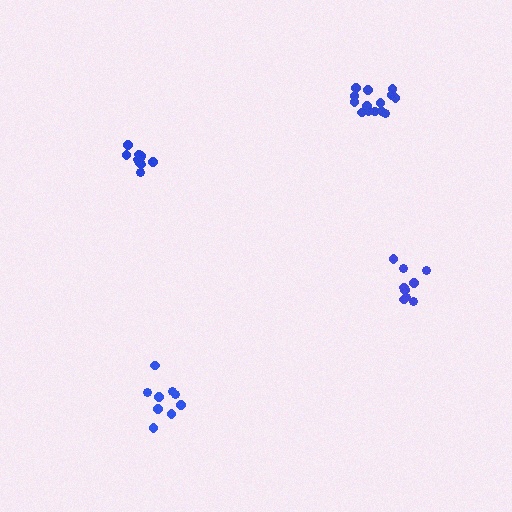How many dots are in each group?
Group 1: 9 dots, Group 2: 11 dots, Group 3: 9 dots, Group 4: 14 dots (43 total).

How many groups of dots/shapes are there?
There are 4 groups.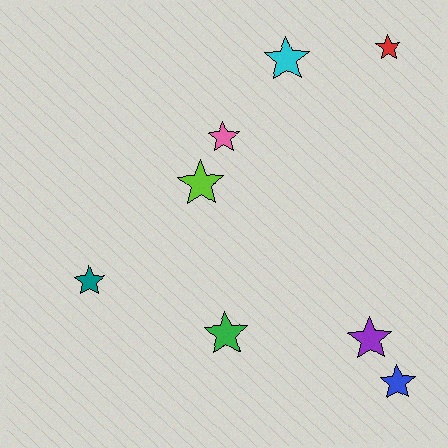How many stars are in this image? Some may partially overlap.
There are 8 stars.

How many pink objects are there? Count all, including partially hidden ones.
There is 1 pink object.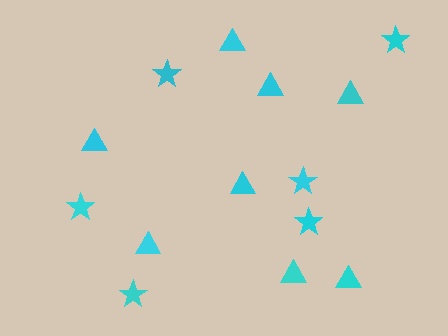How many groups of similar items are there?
There are 2 groups: one group of stars (6) and one group of triangles (8).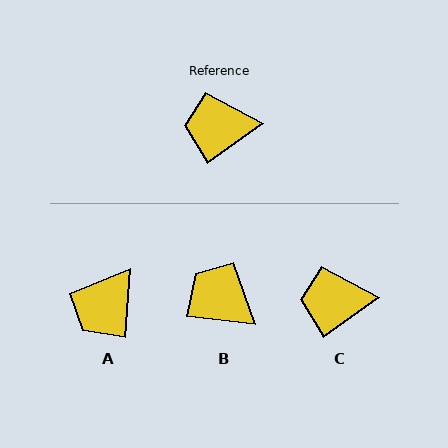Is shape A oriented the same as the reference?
No, it is off by about 50 degrees.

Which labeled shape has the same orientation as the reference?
C.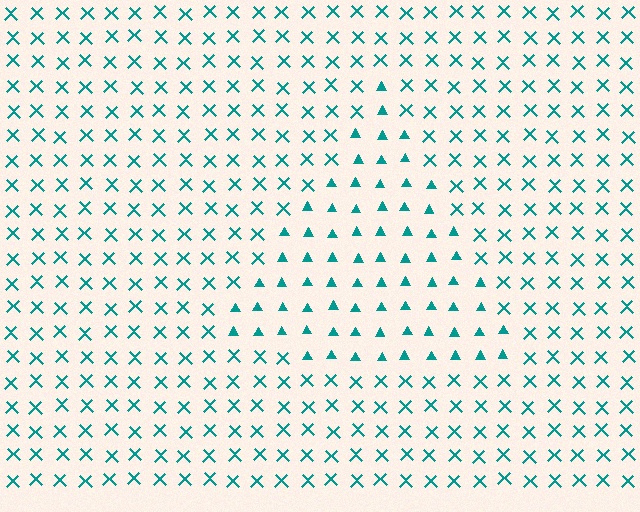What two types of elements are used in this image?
The image uses triangles inside the triangle region and X marks outside it.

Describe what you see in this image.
The image is filled with small teal elements arranged in a uniform grid. A triangle-shaped region contains triangles, while the surrounding area contains X marks. The boundary is defined purely by the change in element shape.